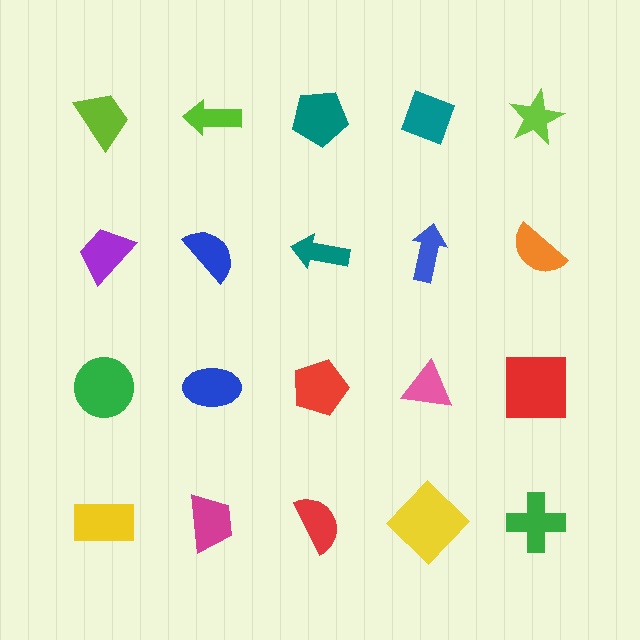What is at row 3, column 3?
A red pentagon.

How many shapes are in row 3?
5 shapes.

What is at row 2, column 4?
A blue arrow.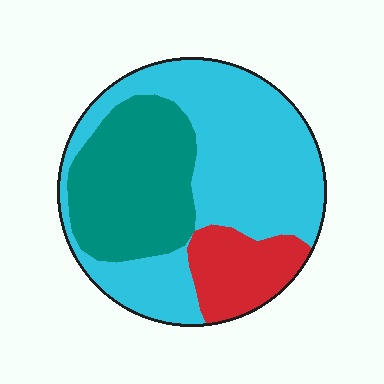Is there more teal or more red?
Teal.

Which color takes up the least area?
Red, at roughly 15%.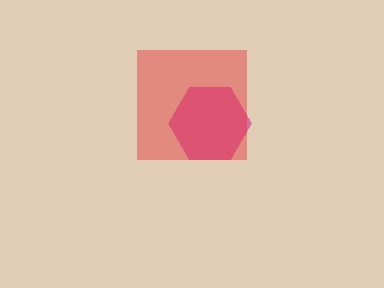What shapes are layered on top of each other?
The layered shapes are: a magenta hexagon, a red square.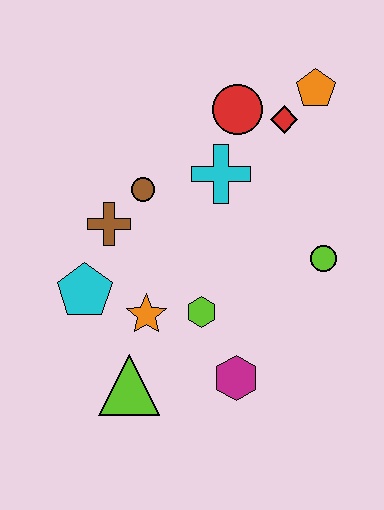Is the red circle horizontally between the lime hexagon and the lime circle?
Yes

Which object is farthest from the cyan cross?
The lime triangle is farthest from the cyan cross.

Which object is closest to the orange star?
The lime hexagon is closest to the orange star.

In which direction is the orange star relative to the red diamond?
The orange star is below the red diamond.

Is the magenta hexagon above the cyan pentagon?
No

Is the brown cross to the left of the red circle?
Yes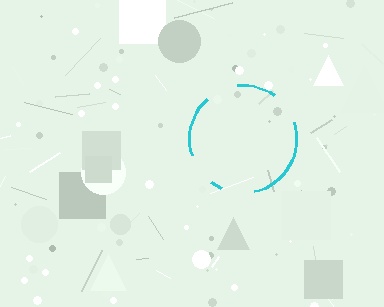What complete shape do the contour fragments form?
The contour fragments form a circle.